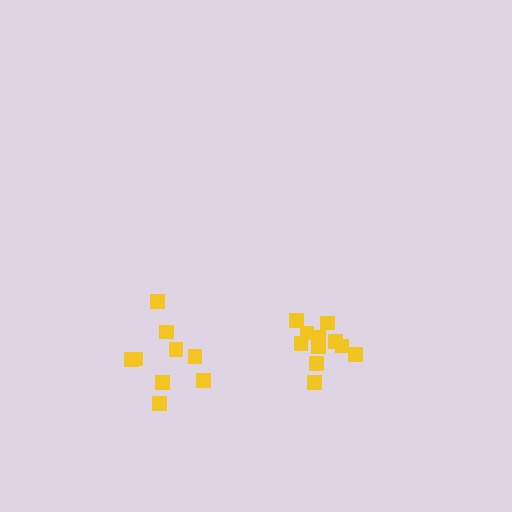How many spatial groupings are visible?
There are 2 spatial groupings.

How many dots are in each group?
Group 1: 11 dots, Group 2: 9 dots (20 total).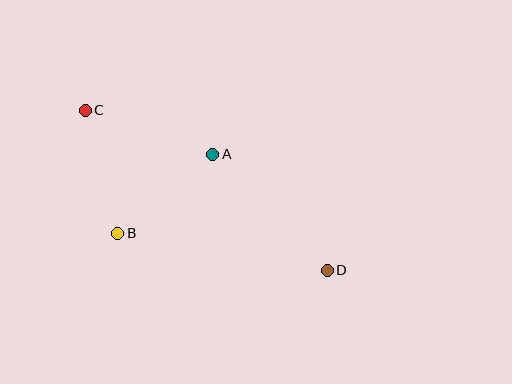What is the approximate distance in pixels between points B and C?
The distance between B and C is approximately 127 pixels.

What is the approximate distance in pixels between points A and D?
The distance between A and D is approximately 163 pixels.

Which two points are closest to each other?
Points A and B are closest to each other.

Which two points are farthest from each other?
Points C and D are farthest from each other.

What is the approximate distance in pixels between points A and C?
The distance between A and C is approximately 135 pixels.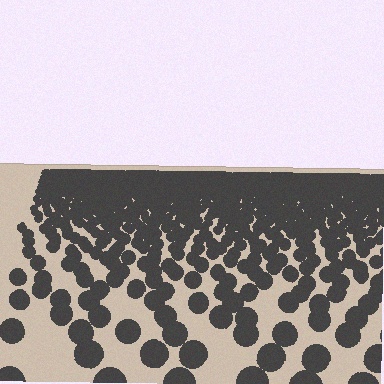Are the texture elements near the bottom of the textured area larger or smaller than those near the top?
Larger. Near the bottom, elements are closer to the viewer and appear at a bigger on-screen size.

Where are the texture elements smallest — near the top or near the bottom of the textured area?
Near the top.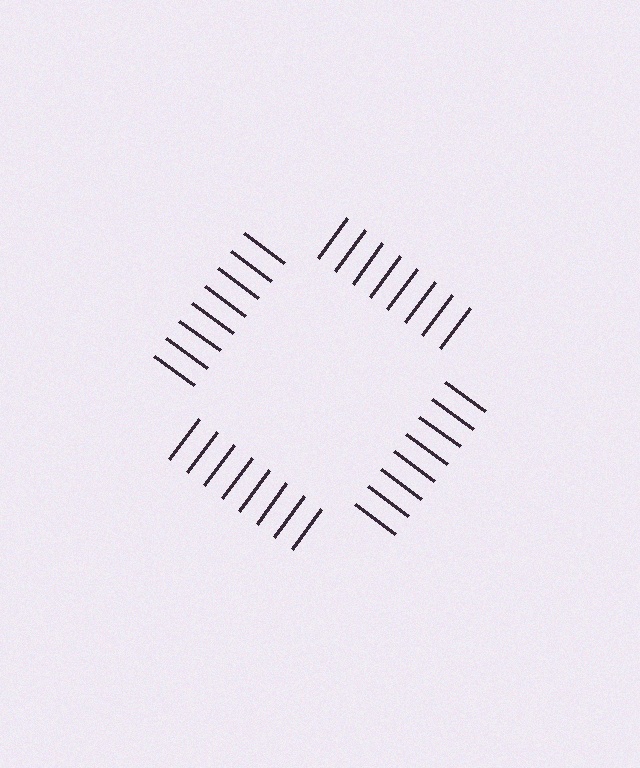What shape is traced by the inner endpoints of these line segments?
An illusory square — the line segments terminate on its edges but no continuous stroke is drawn.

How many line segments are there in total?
32 — 8 along each of the 4 edges.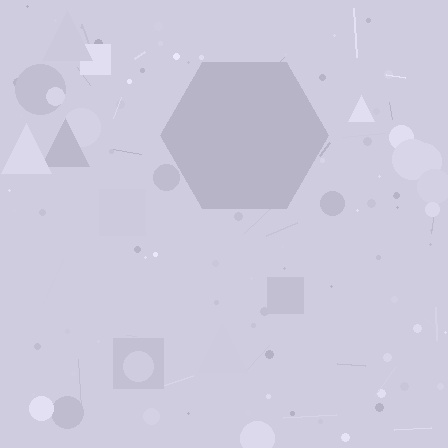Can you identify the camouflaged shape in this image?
The camouflaged shape is a hexagon.